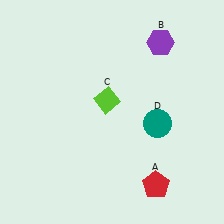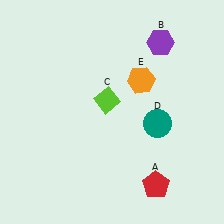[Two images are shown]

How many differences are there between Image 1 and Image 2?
There is 1 difference between the two images.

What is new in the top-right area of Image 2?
An orange hexagon (E) was added in the top-right area of Image 2.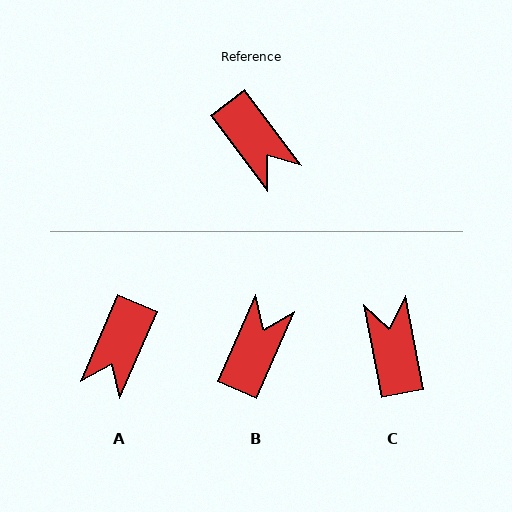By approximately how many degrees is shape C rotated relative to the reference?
Approximately 154 degrees counter-clockwise.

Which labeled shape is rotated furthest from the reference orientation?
C, about 154 degrees away.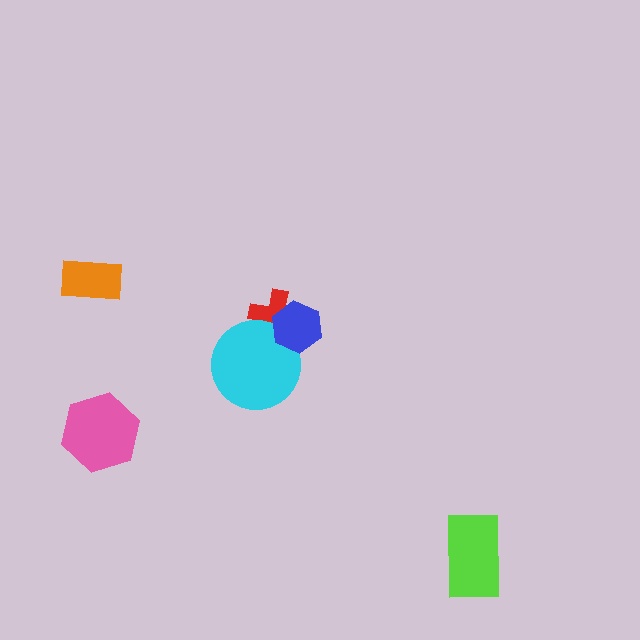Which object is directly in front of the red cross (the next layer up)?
The cyan circle is directly in front of the red cross.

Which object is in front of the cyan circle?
The blue hexagon is in front of the cyan circle.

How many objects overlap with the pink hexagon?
0 objects overlap with the pink hexagon.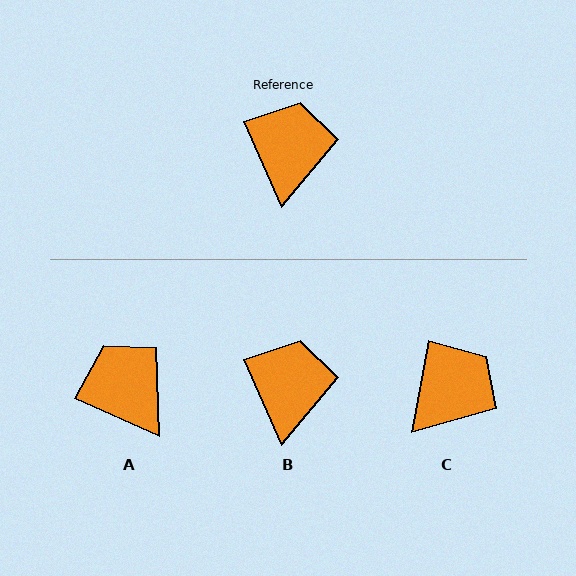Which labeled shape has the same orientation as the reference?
B.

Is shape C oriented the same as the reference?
No, it is off by about 34 degrees.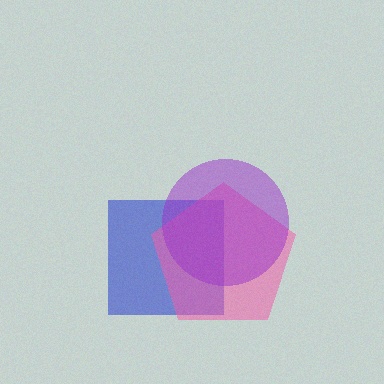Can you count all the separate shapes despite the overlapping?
Yes, there are 3 separate shapes.